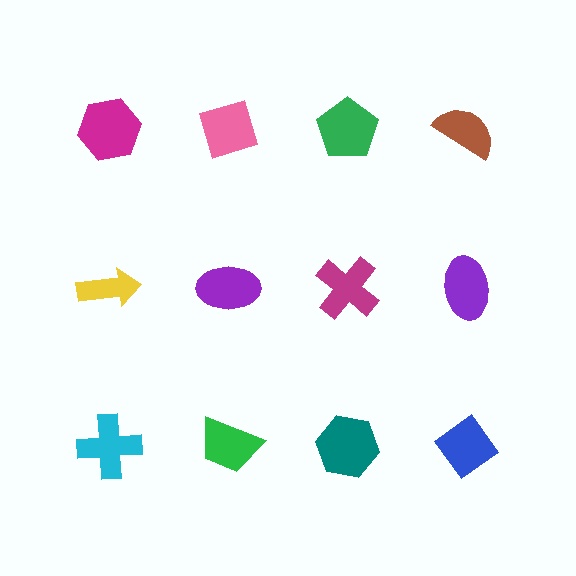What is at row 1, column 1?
A magenta hexagon.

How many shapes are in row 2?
4 shapes.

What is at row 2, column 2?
A purple ellipse.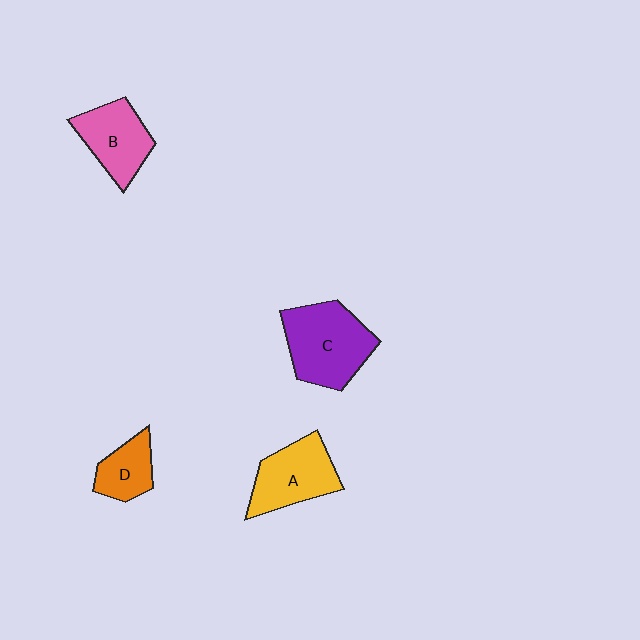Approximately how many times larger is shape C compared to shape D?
Approximately 2.0 times.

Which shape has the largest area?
Shape C (purple).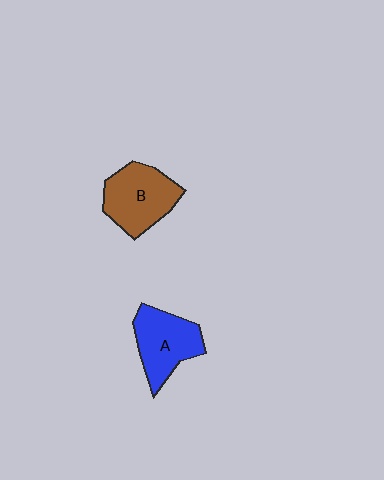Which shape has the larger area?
Shape B (brown).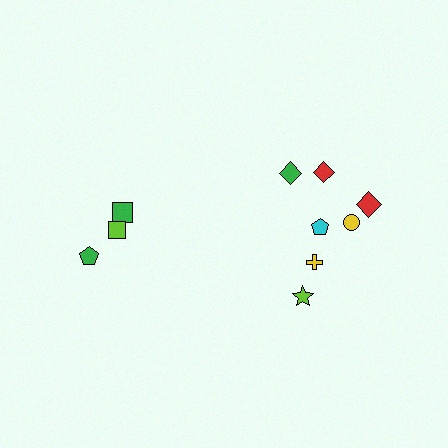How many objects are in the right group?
There are 7 objects.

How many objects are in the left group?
There are 3 objects.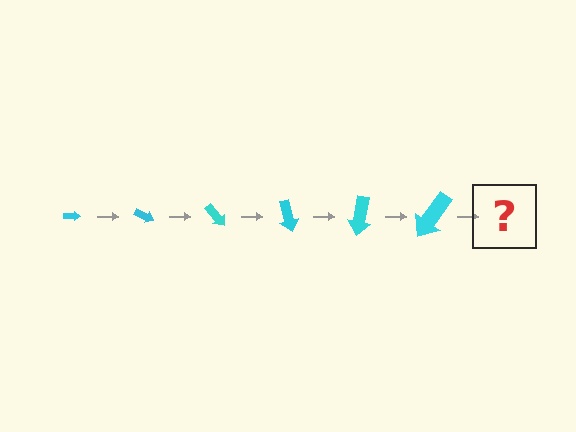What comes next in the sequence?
The next element should be an arrow, larger than the previous one and rotated 150 degrees from the start.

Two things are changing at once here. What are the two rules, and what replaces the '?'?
The two rules are that the arrow grows larger each step and it rotates 25 degrees each step. The '?' should be an arrow, larger than the previous one and rotated 150 degrees from the start.